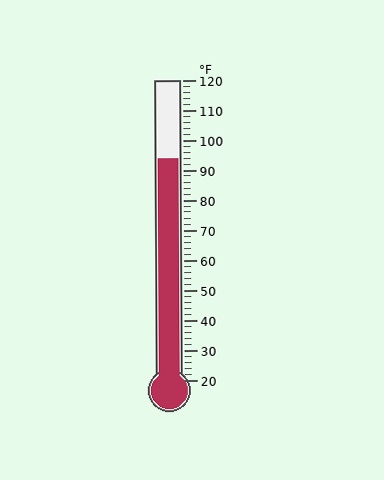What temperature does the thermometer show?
The thermometer shows approximately 94°F.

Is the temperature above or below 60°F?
The temperature is above 60°F.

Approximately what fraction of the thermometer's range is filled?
The thermometer is filled to approximately 75% of its range.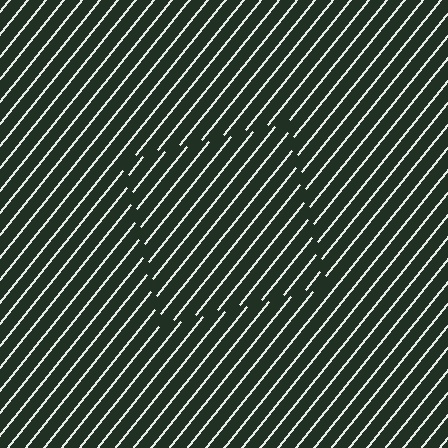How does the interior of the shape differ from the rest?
The interior of the shape contains the same grating, shifted by half a period — the contour is defined by the phase discontinuity where line-ends from the inner and outer gratings abut.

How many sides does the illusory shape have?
4 sides — the line-ends trace a square.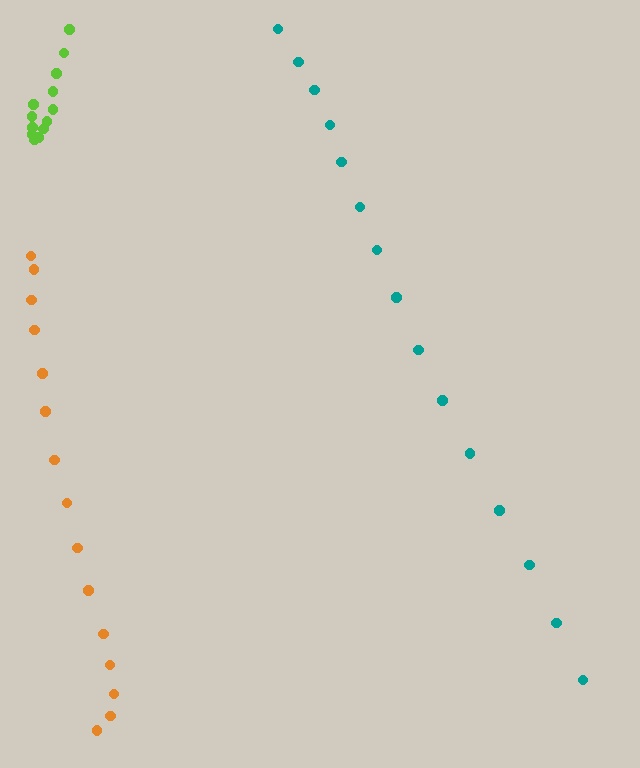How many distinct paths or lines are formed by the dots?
There are 3 distinct paths.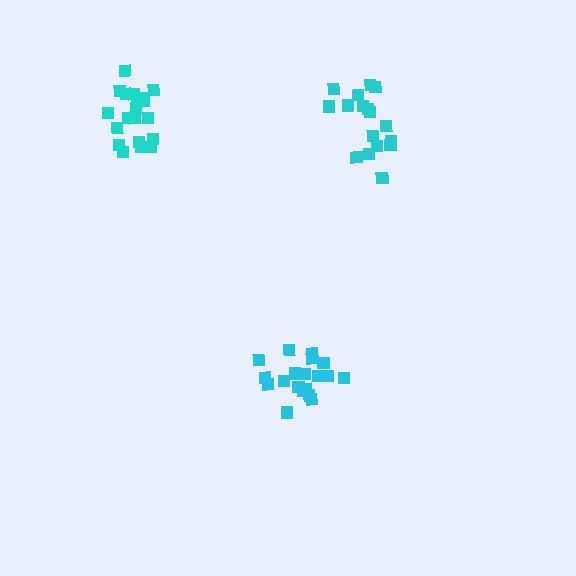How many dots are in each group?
Group 1: 19 dots, Group 2: 20 dots, Group 3: 17 dots (56 total).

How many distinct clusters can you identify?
There are 3 distinct clusters.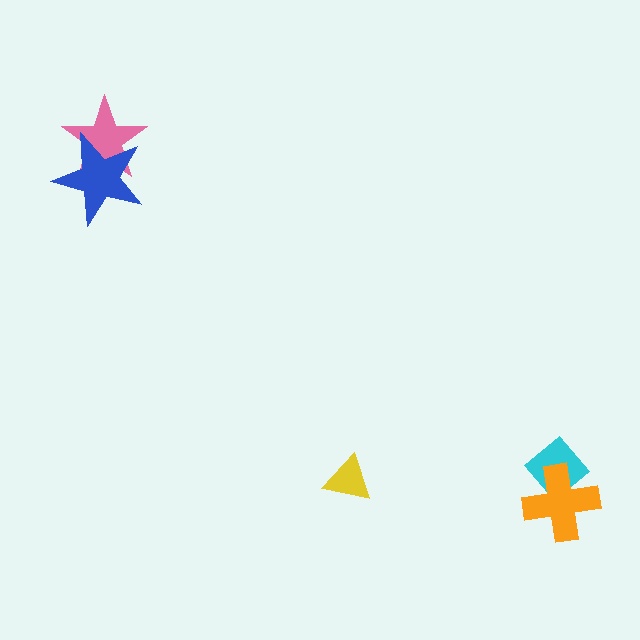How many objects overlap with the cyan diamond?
1 object overlaps with the cyan diamond.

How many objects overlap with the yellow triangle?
0 objects overlap with the yellow triangle.